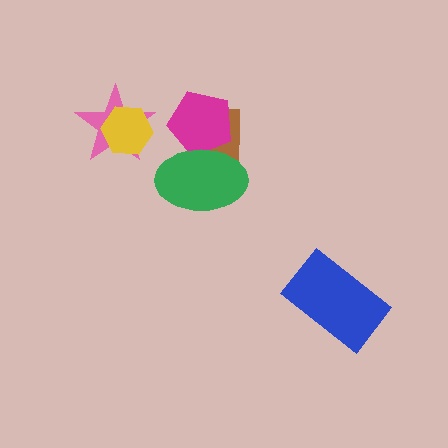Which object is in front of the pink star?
The yellow hexagon is in front of the pink star.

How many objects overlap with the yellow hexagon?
1 object overlaps with the yellow hexagon.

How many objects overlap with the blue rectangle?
0 objects overlap with the blue rectangle.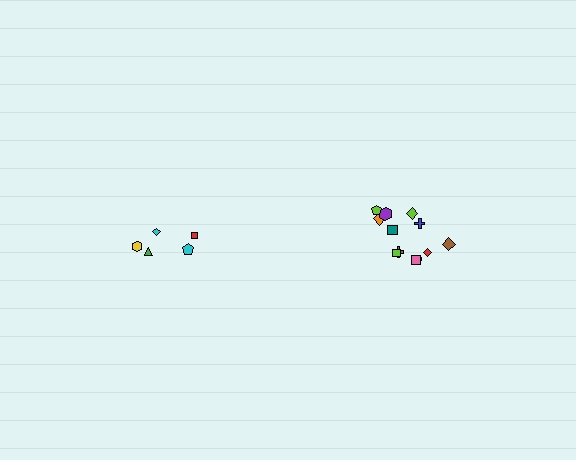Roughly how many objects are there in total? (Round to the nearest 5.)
Roughly 15 objects in total.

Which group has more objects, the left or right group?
The right group.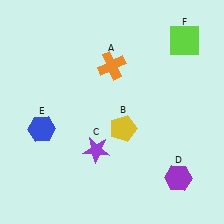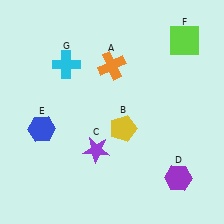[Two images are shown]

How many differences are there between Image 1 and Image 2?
There is 1 difference between the two images.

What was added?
A cyan cross (G) was added in Image 2.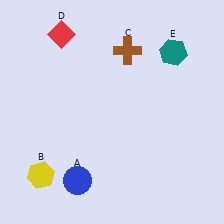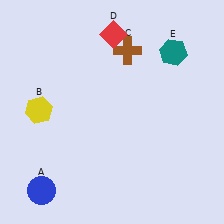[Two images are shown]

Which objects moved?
The objects that moved are: the blue circle (A), the yellow hexagon (B), the red diamond (D).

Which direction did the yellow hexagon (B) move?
The yellow hexagon (B) moved up.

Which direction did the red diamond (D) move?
The red diamond (D) moved right.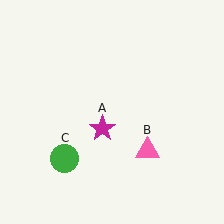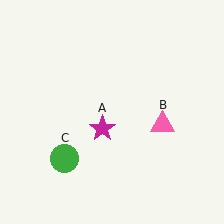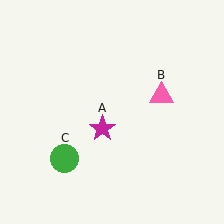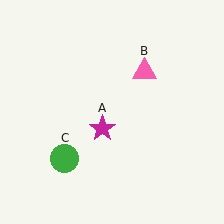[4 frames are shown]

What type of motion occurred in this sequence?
The pink triangle (object B) rotated counterclockwise around the center of the scene.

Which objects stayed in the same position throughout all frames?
Magenta star (object A) and green circle (object C) remained stationary.